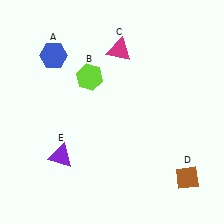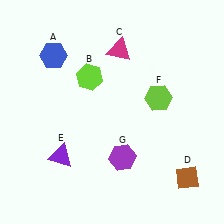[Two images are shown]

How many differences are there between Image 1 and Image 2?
There are 2 differences between the two images.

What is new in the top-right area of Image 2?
A lime hexagon (F) was added in the top-right area of Image 2.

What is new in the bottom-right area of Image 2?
A purple hexagon (G) was added in the bottom-right area of Image 2.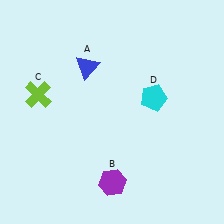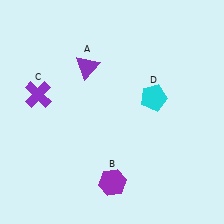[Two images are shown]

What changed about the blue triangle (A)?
In Image 1, A is blue. In Image 2, it changed to purple.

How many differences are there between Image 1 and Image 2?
There are 2 differences between the two images.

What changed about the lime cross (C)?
In Image 1, C is lime. In Image 2, it changed to purple.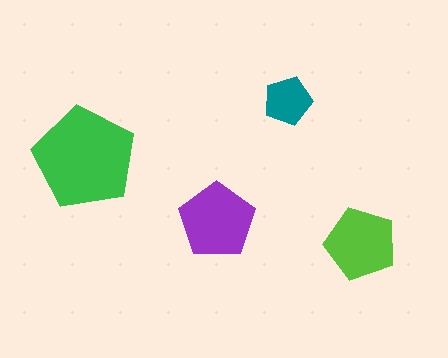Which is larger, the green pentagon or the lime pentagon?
The green one.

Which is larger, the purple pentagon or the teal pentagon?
The purple one.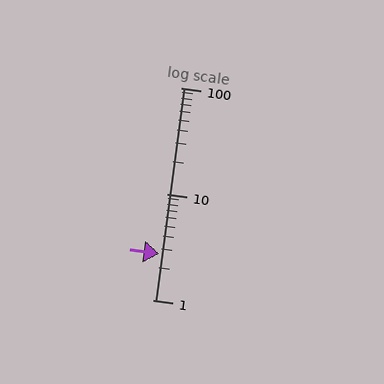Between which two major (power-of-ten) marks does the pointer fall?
The pointer is between 1 and 10.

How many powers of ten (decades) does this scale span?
The scale spans 2 decades, from 1 to 100.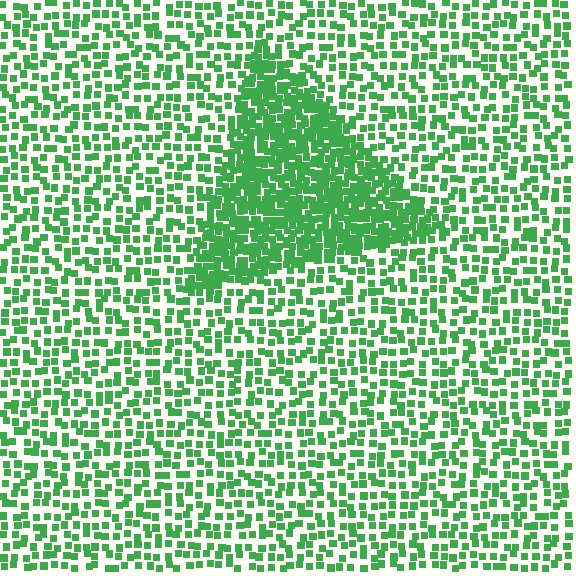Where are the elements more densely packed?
The elements are more densely packed inside the triangle boundary.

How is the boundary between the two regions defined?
The boundary is defined by a change in element density (approximately 2.3x ratio). All elements are the same color, size, and shape.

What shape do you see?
I see a triangle.